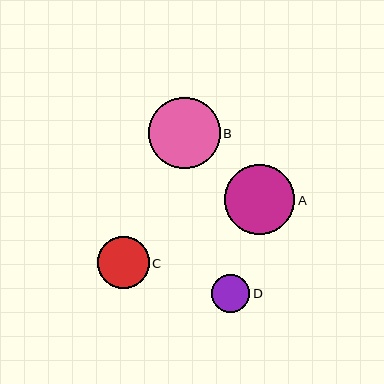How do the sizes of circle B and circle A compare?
Circle B and circle A are approximately the same size.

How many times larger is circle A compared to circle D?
Circle A is approximately 1.9 times the size of circle D.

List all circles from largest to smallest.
From largest to smallest: B, A, C, D.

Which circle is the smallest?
Circle D is the smallest with a size of approximately 38 pixels.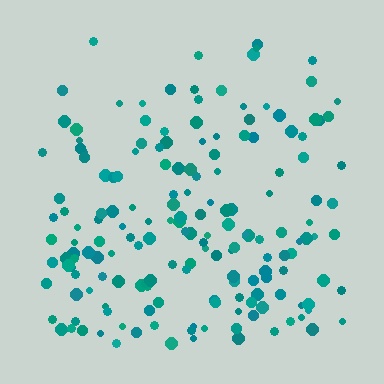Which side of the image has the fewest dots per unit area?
The top.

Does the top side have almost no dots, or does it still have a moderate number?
Still a moderate number, just noticeably fewer than the bottom.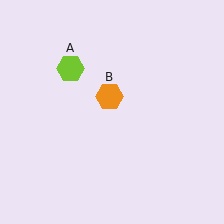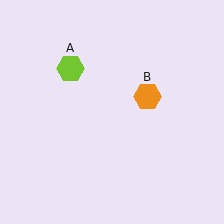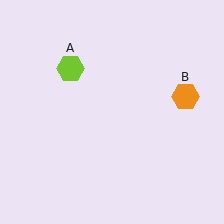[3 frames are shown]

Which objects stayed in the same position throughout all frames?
Lime hexagon (object A) remained stationary.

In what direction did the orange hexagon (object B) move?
The orange hexagon (object B) moved right.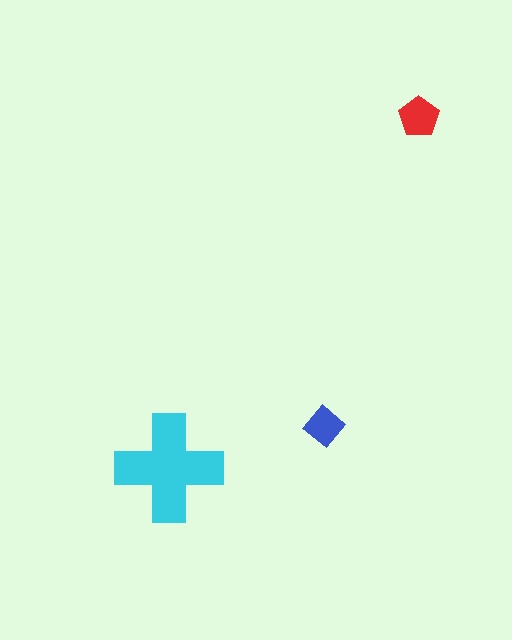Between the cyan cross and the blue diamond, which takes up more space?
The cyan cross.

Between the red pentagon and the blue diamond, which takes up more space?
The red pentagon.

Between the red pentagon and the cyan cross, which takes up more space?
The cyan cross.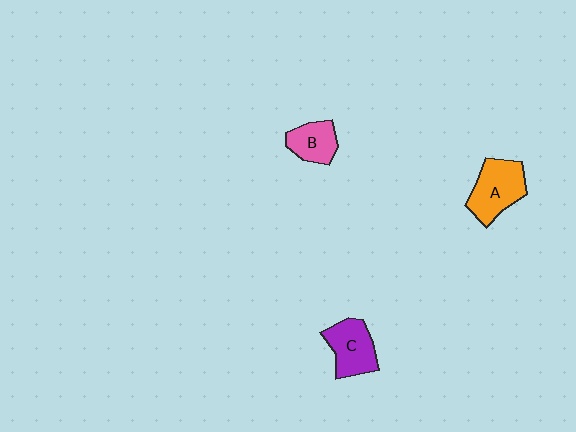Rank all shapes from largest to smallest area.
From largest to smallest: A (orange), C (purple), B (pink).